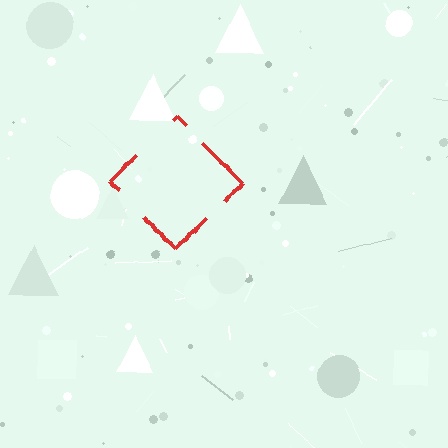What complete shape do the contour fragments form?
The contour fragments form a diamond.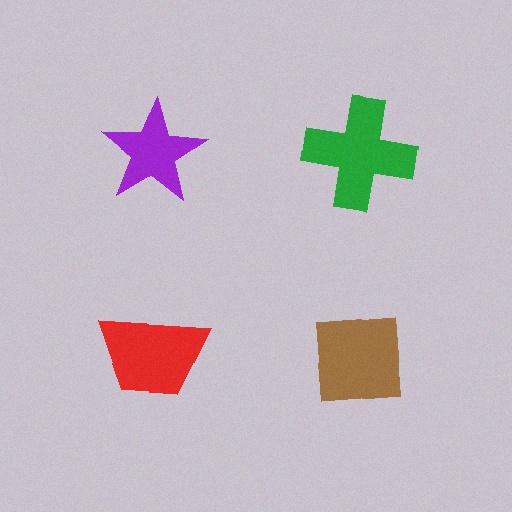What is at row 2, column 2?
A brown square.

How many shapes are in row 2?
2 shapes.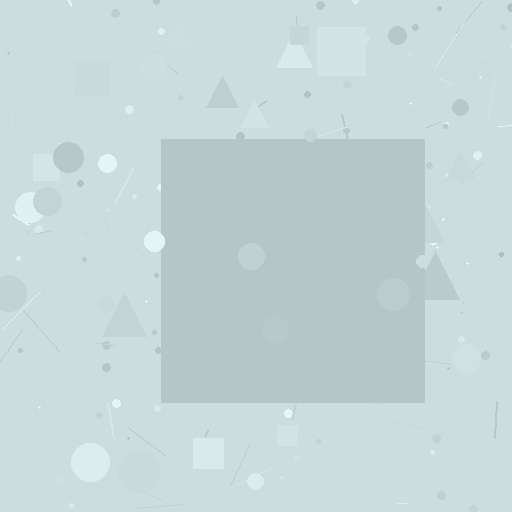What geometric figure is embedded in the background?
A square is embedded in the background.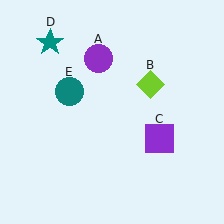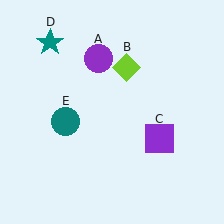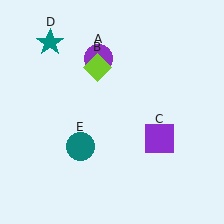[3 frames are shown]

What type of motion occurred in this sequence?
The lime diamond (object B), teal circle (object E) rotated counterclockwise around the center of the scene.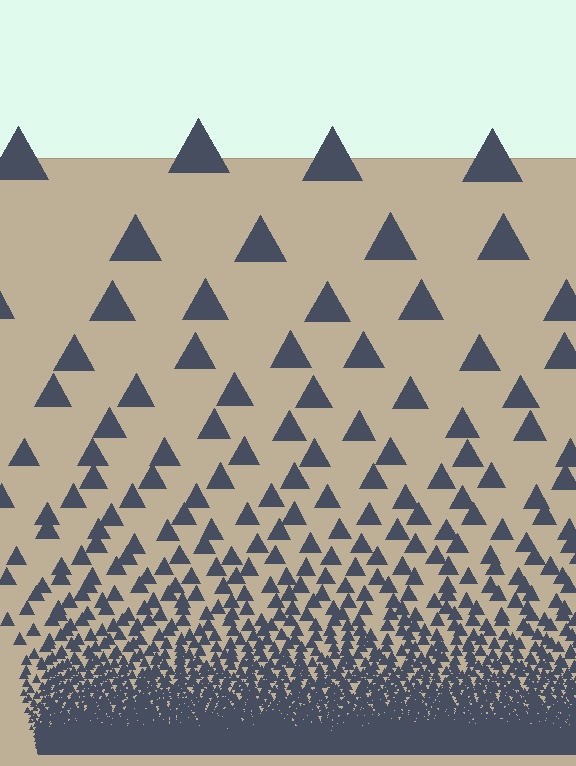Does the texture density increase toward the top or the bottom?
Density increases toward the bottom.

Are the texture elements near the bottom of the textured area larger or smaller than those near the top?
Smaller. The gradient is inverted — elements near the bottom are smaller and denser.